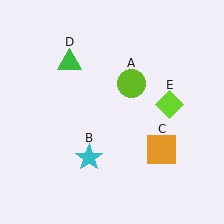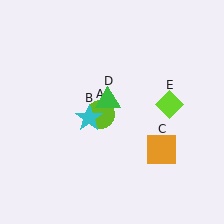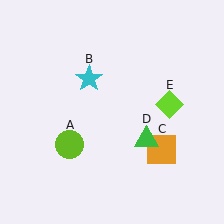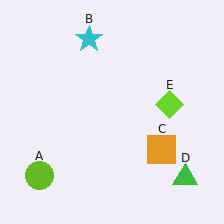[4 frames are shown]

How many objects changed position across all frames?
3 objects changed position: lime circle (object A), cyan star (object B), green triangle (object D).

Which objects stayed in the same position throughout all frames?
Orange square (object C) and lime diamond (object E) remained stationary.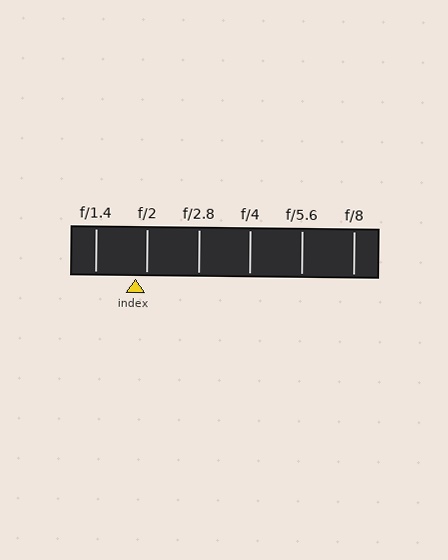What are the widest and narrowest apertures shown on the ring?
The widest aperture shown is f/1.4 and the narrowest is f/8.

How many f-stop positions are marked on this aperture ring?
There are 6 f-stop positions marked.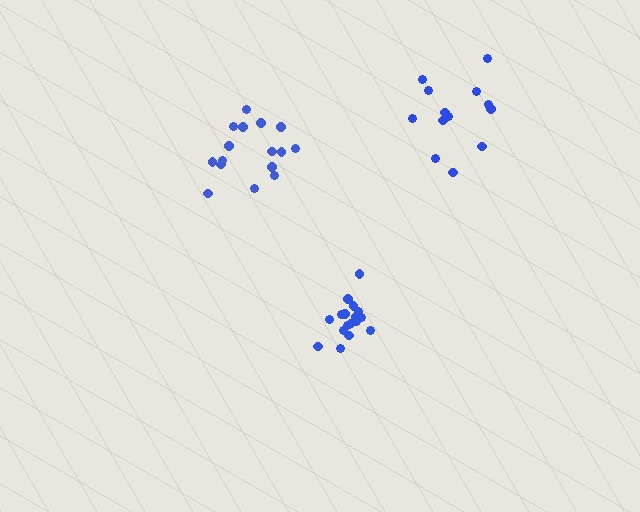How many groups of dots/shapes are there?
There are 3 groups.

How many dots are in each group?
Group 1: 16 dots, Group 2: 13 dots, Group 3: 17 dots (46 total).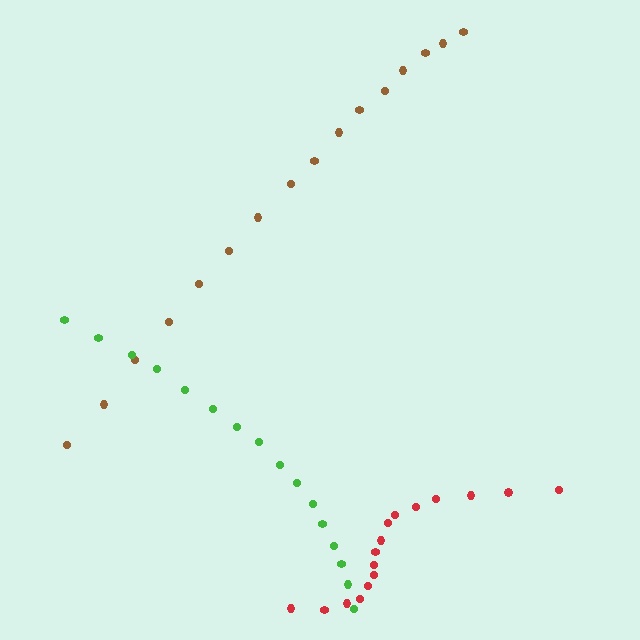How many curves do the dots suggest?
There are 3 distinct paths.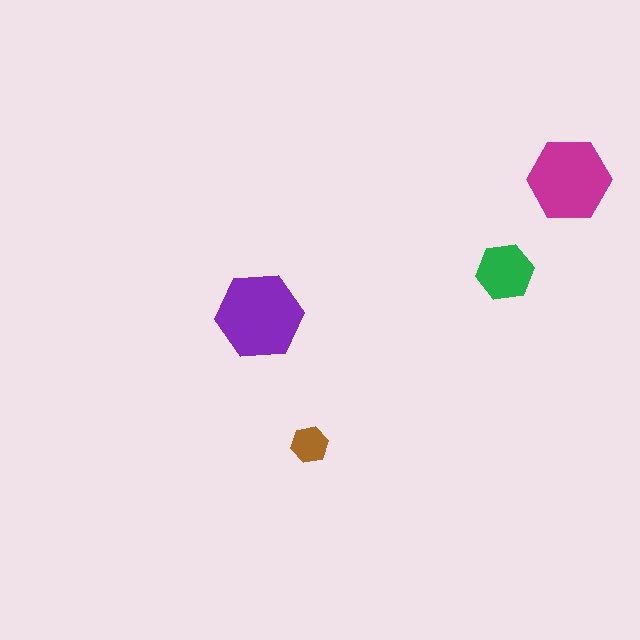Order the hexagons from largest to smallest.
the purple one, the magenta one, the green one, the brown one.